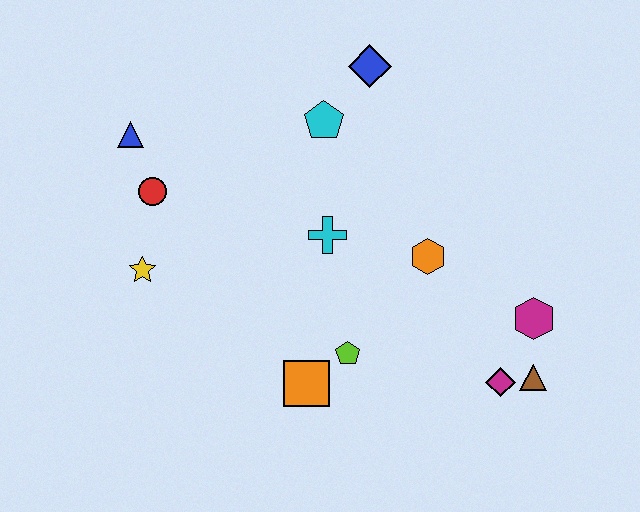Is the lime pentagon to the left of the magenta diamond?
Yes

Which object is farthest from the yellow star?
The brown triangle is farthest from the yellow star.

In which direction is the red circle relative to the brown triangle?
The red circle is to the left of the brown triangle.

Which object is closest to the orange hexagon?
The cyan cross is closest to the orange hexagon.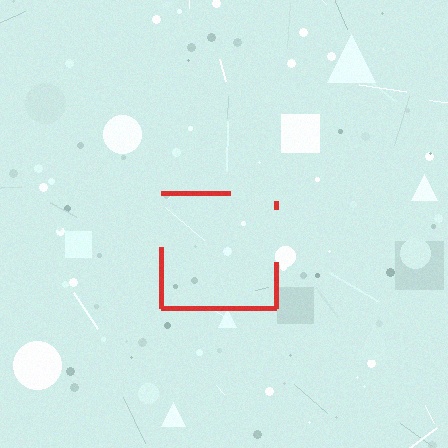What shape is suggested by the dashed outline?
The dashed outline suggests a square.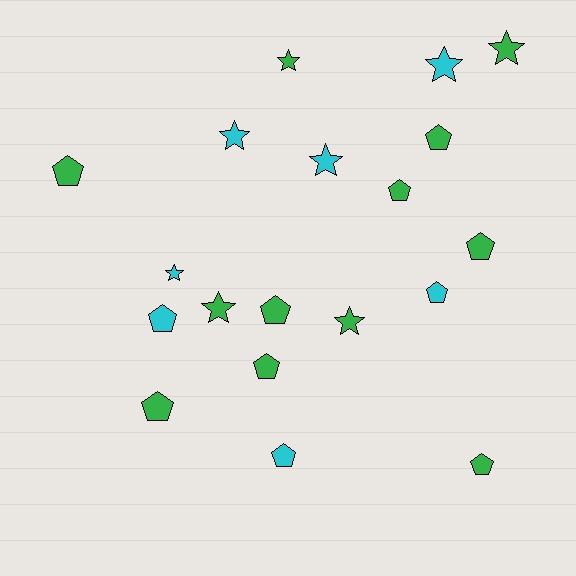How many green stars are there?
There are 4 green stars.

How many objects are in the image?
There are 19 objects.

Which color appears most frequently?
Green, with 12 objects.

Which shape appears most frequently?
Pentagon, with 11 objects.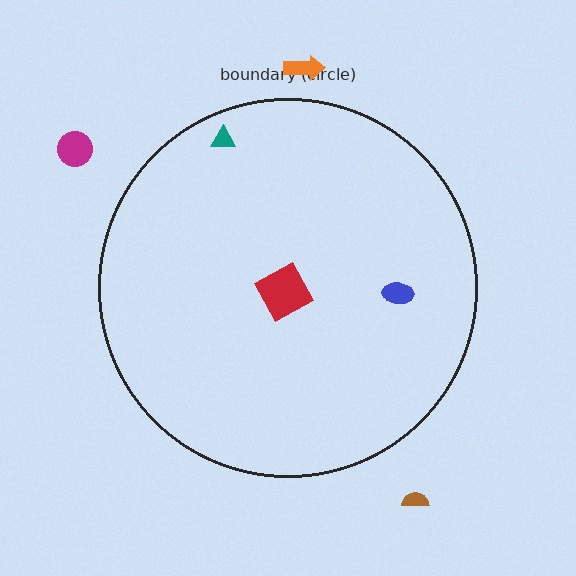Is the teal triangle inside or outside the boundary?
Inside.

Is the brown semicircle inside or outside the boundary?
Outside.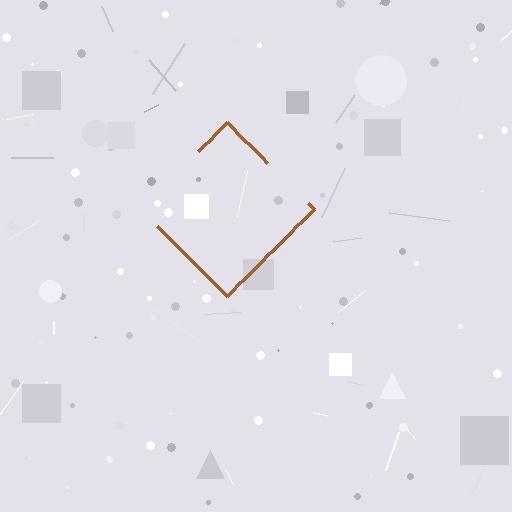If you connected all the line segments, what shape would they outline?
They would outline a diamond.